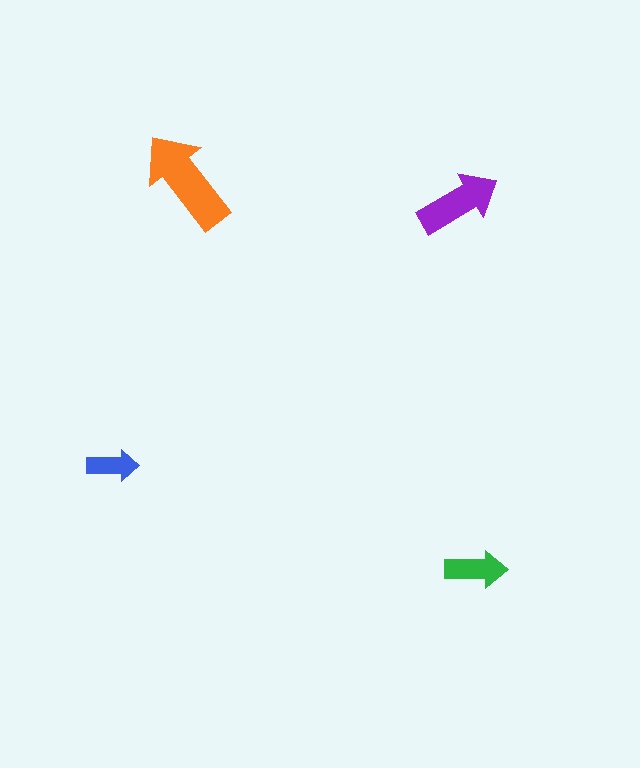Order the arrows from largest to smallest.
the orange one, the purple one, the green one, the blue one.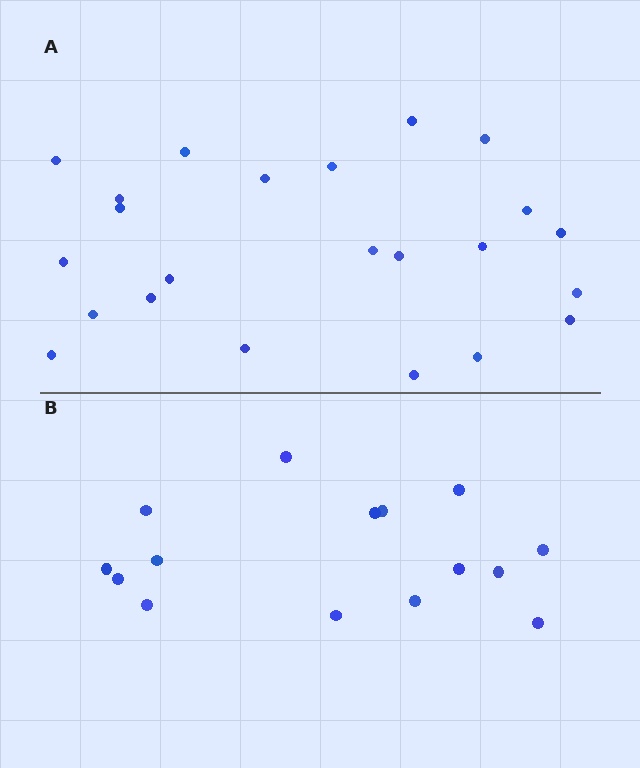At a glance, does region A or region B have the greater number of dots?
Region A (the top region) has more dots.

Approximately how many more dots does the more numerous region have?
Region A has roughly 8 or so more dots than region B.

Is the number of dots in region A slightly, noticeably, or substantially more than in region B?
Region A has substantially more. The ratio is roughly 1.5 to 1.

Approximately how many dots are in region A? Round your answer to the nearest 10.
About 20 dots. (The exact count is 23, which rounds to 20.)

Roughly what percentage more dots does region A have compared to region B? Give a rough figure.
About 55% more.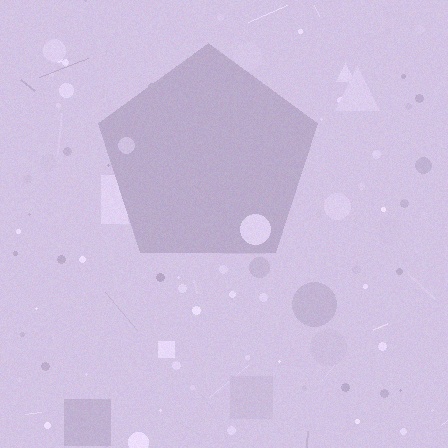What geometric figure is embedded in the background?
A pentagon is embedded in the background.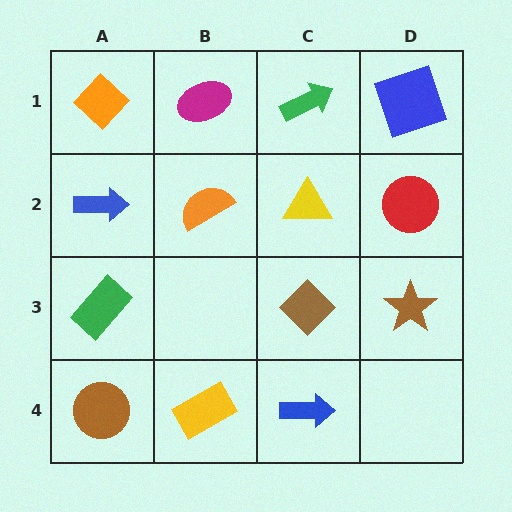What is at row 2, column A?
A blue arrow.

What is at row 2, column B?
An orange semicircle.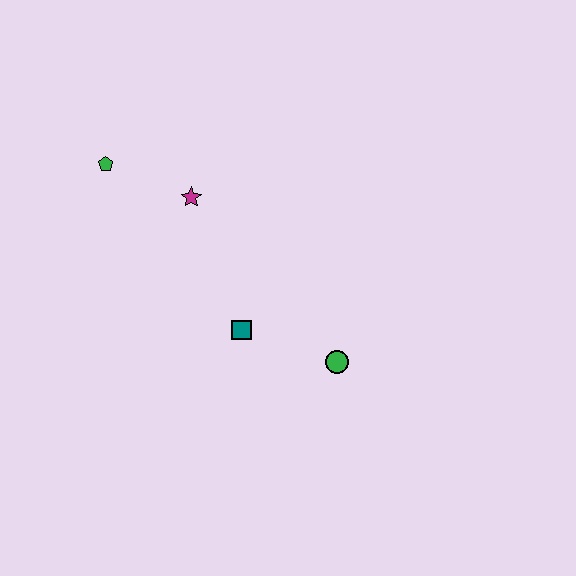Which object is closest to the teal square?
The green circle is closest to the teal square.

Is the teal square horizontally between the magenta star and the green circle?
Yes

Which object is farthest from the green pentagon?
The green circle is farthest from the green pentagon.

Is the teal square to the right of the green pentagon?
Yes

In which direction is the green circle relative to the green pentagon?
The green circle is to the right of the green pentagon.